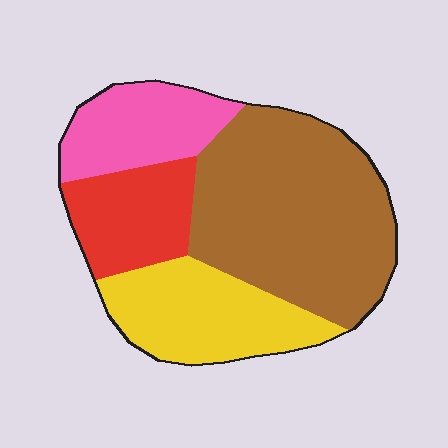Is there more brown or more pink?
Brown.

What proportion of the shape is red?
Red takes up about one sixth (1/6) of the shape.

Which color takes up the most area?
Brown, at roughly 45%.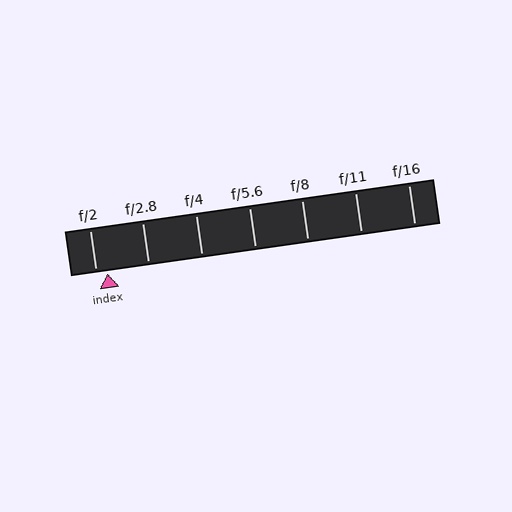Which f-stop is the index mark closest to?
The index mark is closest to f/2.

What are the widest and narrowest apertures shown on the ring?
The widest aperture shown is f/2 and the narrowest is f/16.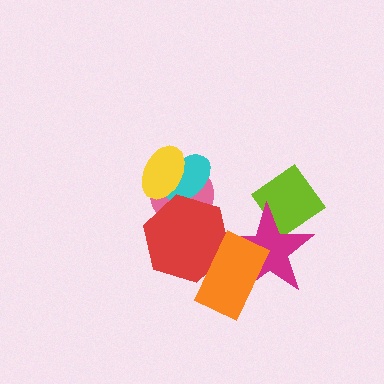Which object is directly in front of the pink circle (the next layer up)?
The cyan ellipse is directly in front of the pink circle.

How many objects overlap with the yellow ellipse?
2 objects overlap with the yellow ellipse.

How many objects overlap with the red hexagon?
4 objects overlap with the red hexagon.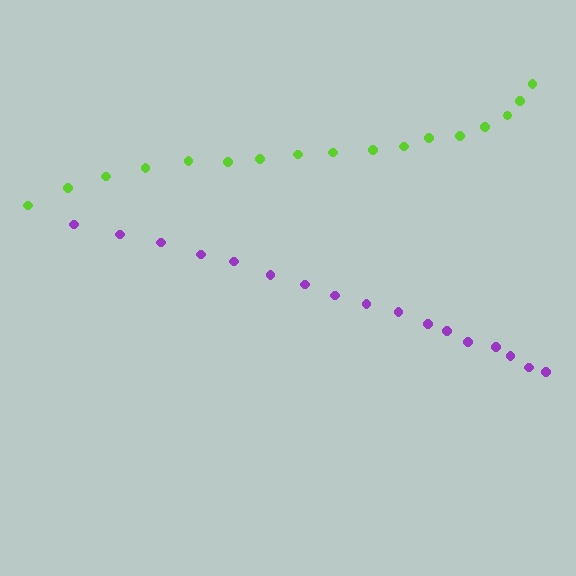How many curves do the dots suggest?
There are 2 distinct paths.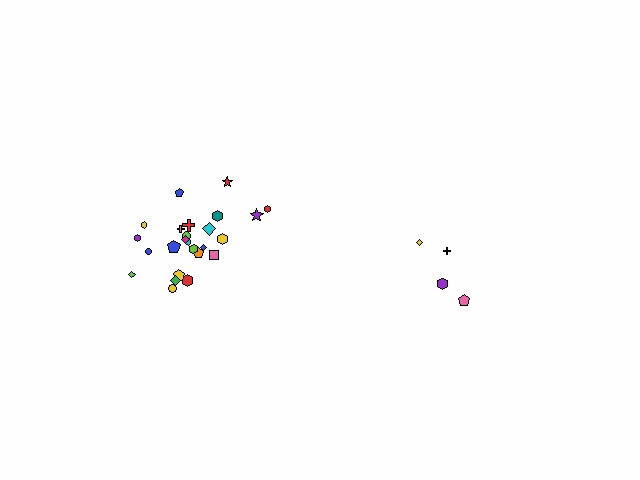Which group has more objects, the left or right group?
The left group.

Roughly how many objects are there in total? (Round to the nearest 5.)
Roughly 30 objects in total.